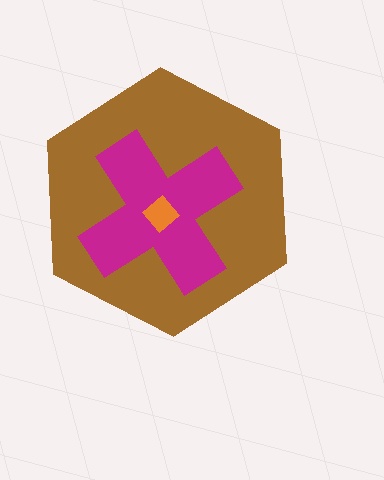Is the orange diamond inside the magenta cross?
Yes.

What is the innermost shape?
The orange diamond.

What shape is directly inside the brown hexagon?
The magenta cross.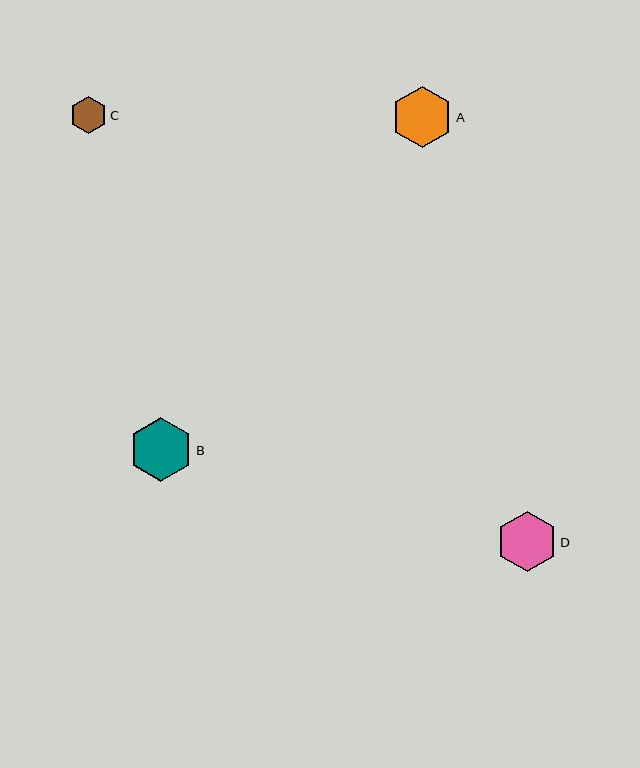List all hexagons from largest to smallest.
From largest to smallest: B, A, D, C.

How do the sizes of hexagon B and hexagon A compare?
Hexagon B and hexagon A are approximately the same size.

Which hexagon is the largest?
Hexagon B is the largest with a size of approximately 64 pixels.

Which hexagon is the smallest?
Hexagon C is the smallest with a size of approximately 37 pixels.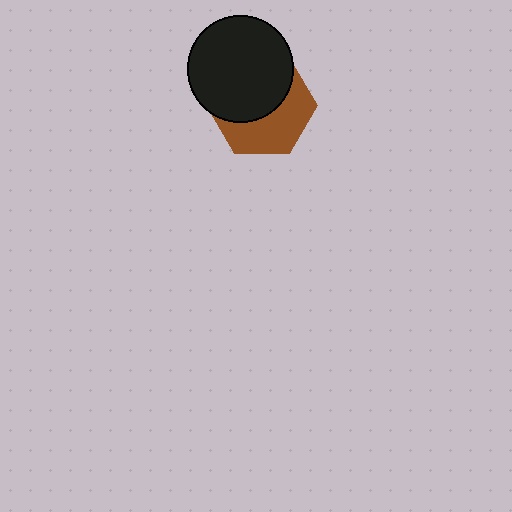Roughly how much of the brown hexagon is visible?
About half of it is visible (roughly 47%).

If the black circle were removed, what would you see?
You would see the complete brown hexagon.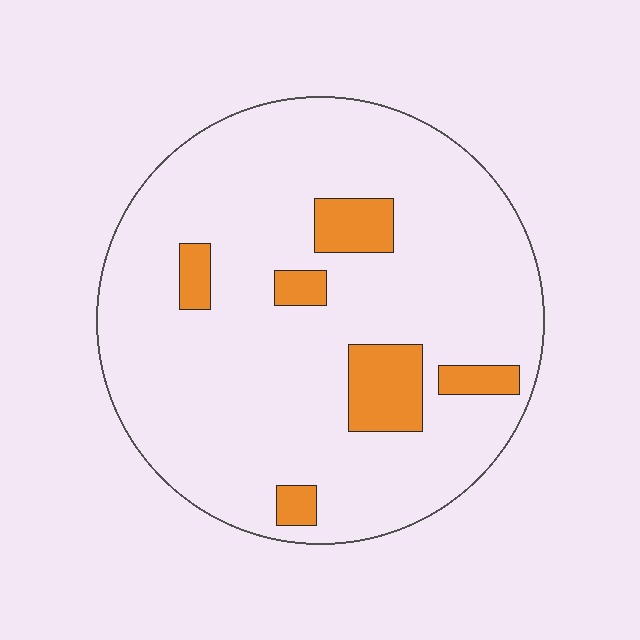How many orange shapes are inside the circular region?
6.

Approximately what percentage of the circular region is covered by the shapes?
Approximately 10%.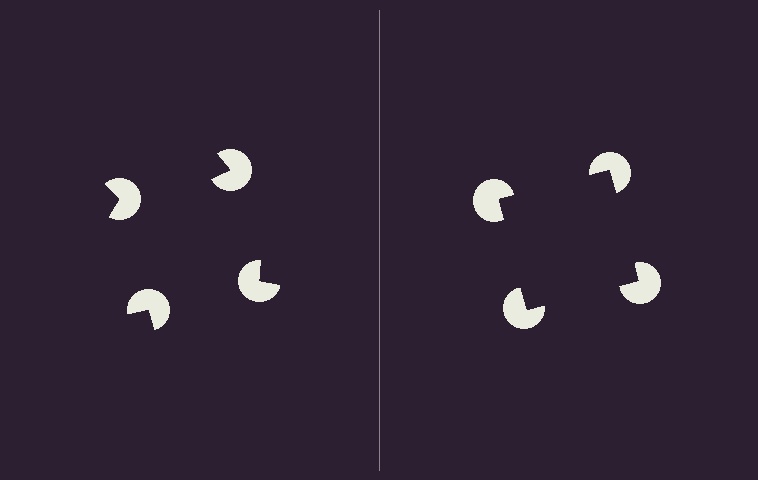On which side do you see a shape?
An illusory square appears on the right side. On the left side the wedge cuts are rotated, so no coherent shape forms.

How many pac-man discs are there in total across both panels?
8 — 4 on each side.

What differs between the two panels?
The pac-man discs are positioned identically on both sides; only the wedge orientations differ. On the right they align to a square; on the left they are misaligned.